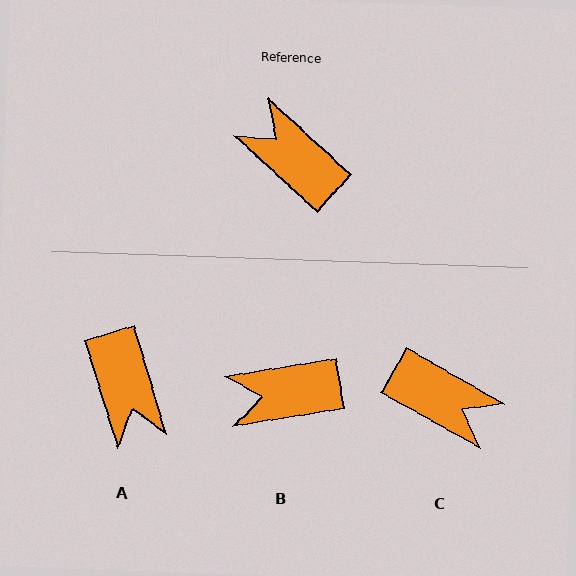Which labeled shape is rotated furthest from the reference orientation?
C, about 167 degrees away.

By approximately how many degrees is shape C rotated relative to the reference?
Approximately 167 degrees clockwise.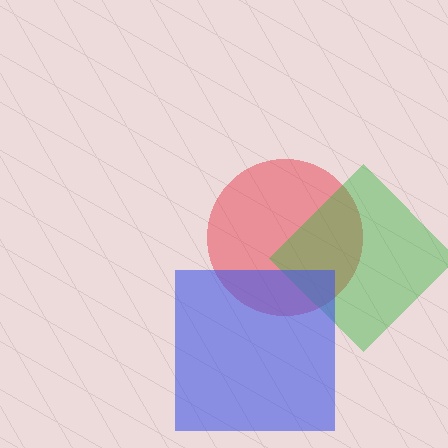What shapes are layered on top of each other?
The layered shapes are: a red circle, a green diamond, a blue square.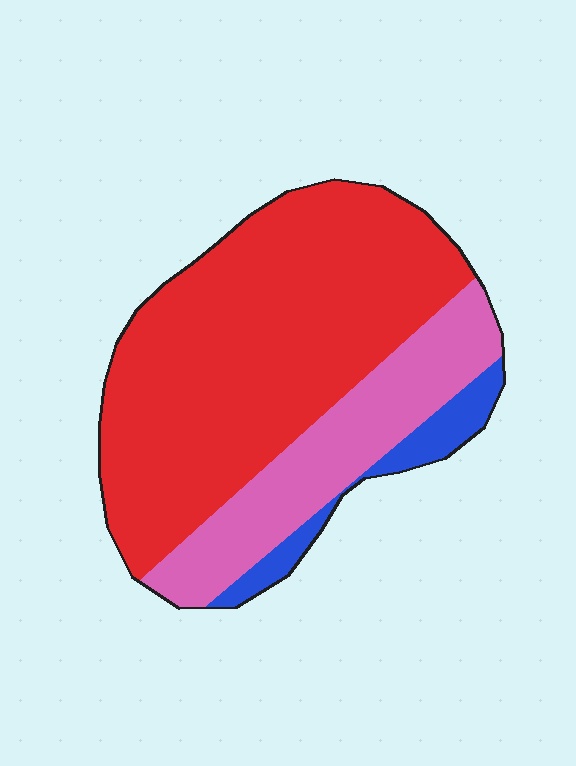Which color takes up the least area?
Blue, at roughly 10%.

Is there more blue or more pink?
Pink.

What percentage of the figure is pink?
Pink takes up about one quarter (1/4) of the figure.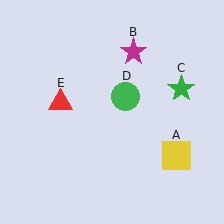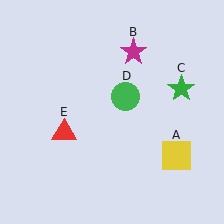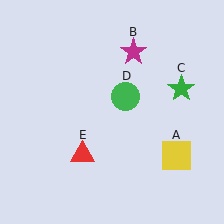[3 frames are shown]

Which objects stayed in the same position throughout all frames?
Yellow square (object A) and magenta star (object B) and green star (object C) and green circle (object D) remained stationary.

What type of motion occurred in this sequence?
The red triangle (object E) rotated counterclockwise around the center of the scene.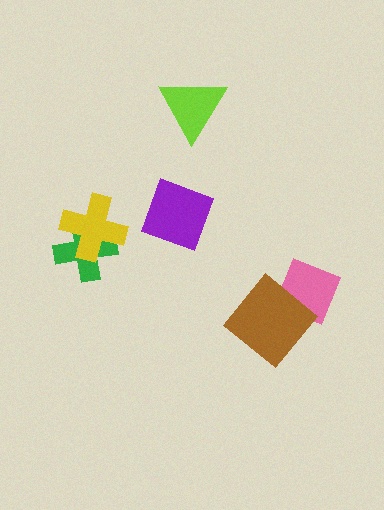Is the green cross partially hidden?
Yes, it is partially covered by another shape.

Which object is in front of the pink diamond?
The brown diamond is in front of the pink diamond.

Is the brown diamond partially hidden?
No, no other shape covers it.